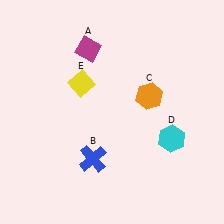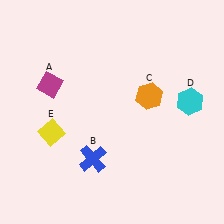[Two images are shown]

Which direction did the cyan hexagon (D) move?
The cyan hexagon (D) moved up.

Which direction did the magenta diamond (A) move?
The magenta diamond (A) moved left.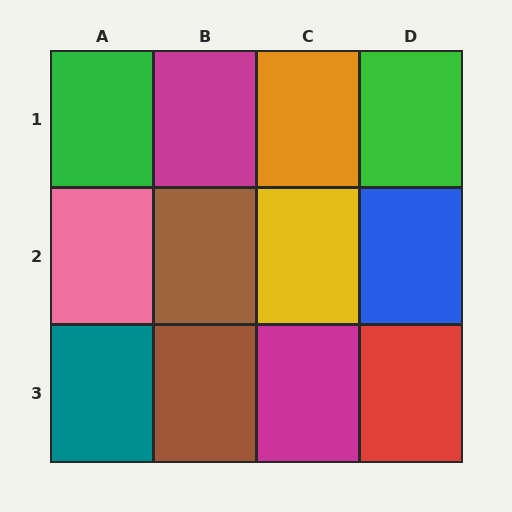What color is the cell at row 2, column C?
Yellow.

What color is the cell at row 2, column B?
Brown.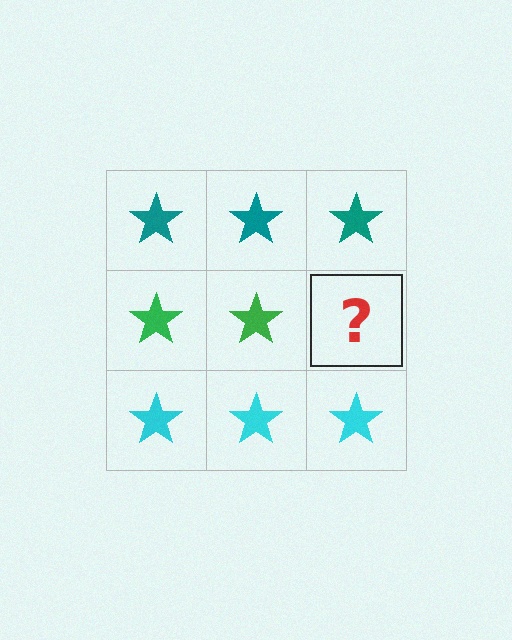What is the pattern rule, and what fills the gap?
The rule is that each row has a consistent color. The gap should be filled with a green star.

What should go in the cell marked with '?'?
The missing cell should contain a green star.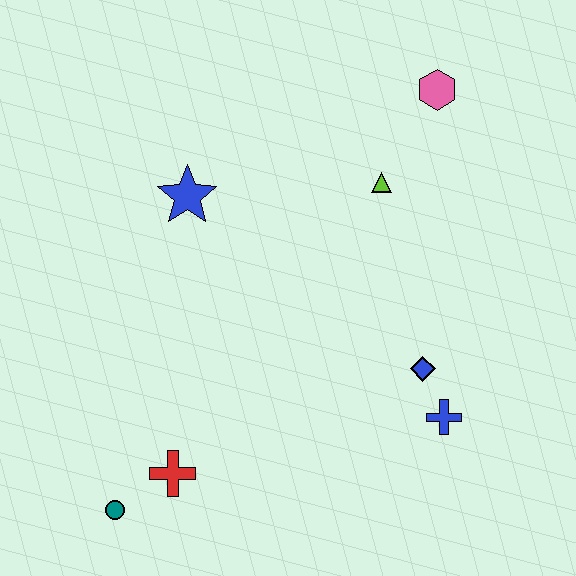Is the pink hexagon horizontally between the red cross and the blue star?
No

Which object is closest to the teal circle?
The red cross is closest to the teal circle.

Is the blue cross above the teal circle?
Yes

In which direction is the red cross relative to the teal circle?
The red cross is to the right of the teal circle.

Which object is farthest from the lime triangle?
The teal circle is farthest from the lime triangle.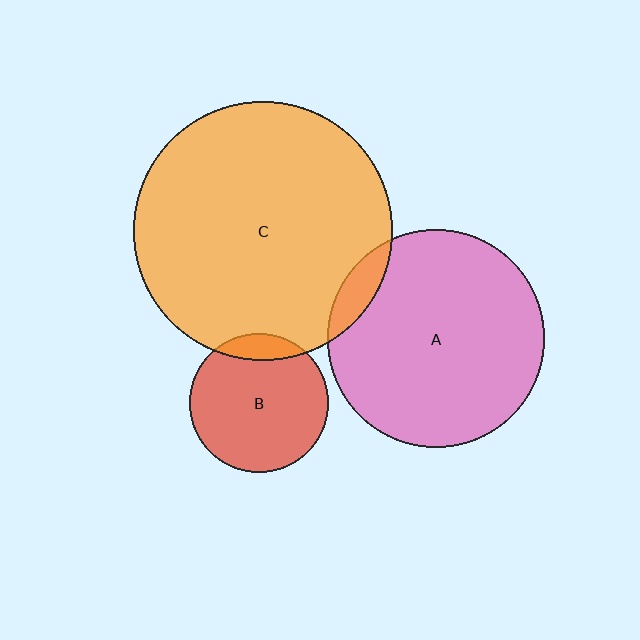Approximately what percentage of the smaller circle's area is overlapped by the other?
Approximately 10%.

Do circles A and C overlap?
Yes.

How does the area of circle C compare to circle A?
Approximately 1.4 times.